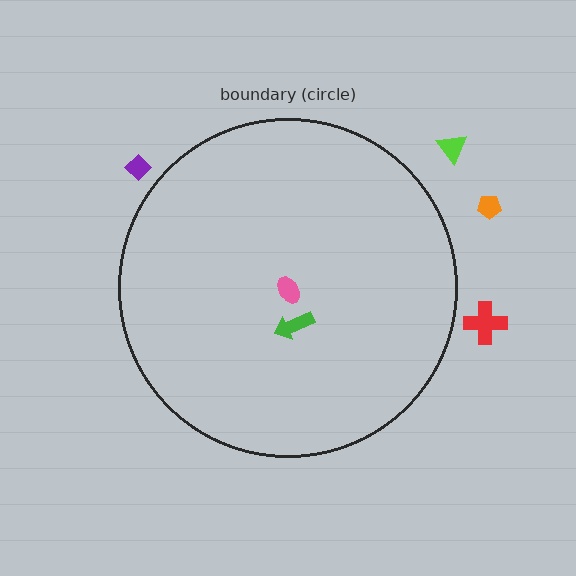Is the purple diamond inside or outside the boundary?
Outside.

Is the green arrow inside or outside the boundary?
Inside.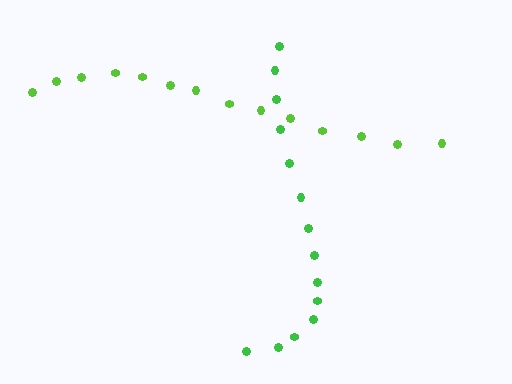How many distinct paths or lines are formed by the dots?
There are 2 distinct paths.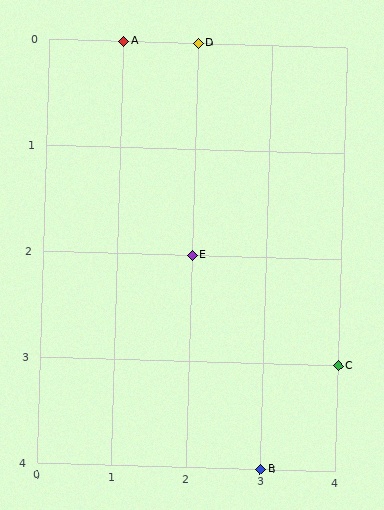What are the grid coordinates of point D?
Point D is at grid coordinates (2, 0).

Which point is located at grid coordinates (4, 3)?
Point C is at (4, 3).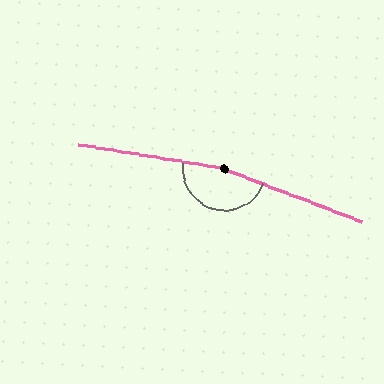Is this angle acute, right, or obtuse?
It is obtuse.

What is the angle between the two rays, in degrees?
Approximately 168 degrees.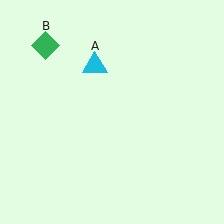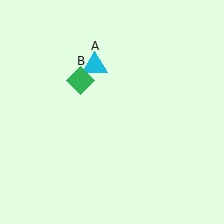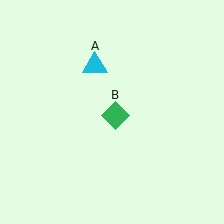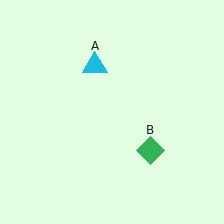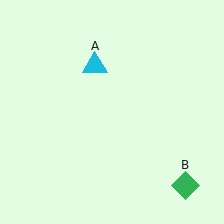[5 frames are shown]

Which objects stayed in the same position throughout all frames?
Cyan triangle (object A) remained stationary.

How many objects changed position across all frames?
1 object changed position: green diamond (object B).